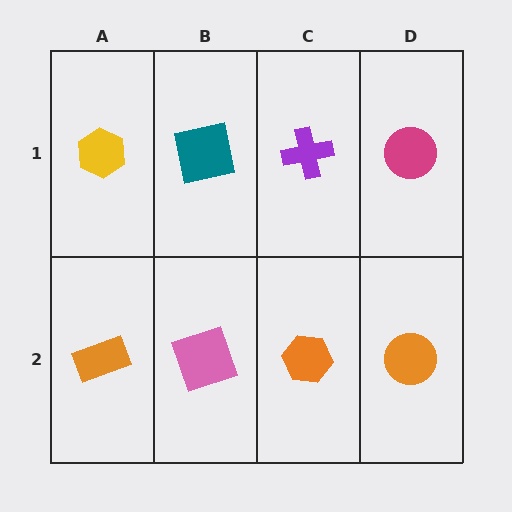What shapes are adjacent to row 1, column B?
A pink square (row 2, column B), a yellow hexagon (row 1, column A), a purple cross (row 1, column C).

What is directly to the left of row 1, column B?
A yellow hexagon.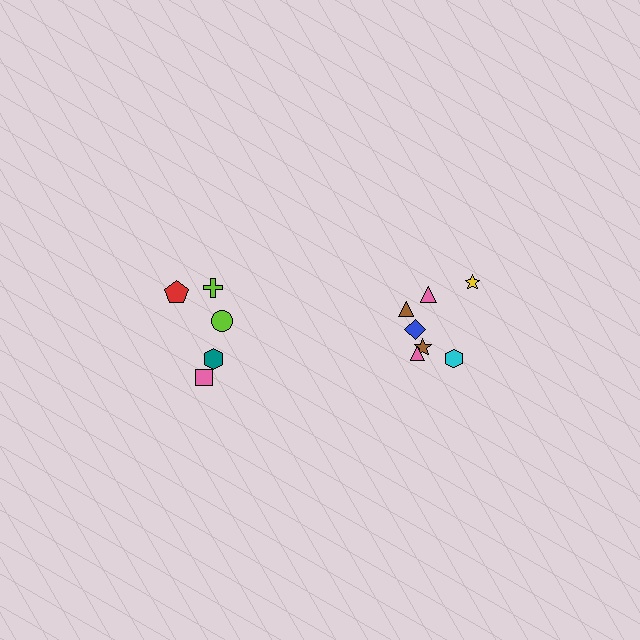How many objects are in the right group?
There are 7 objects.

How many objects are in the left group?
There are 5 objects.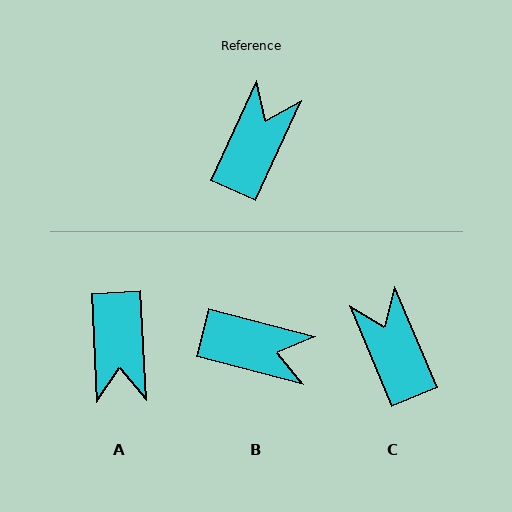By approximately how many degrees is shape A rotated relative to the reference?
Approximately 153 degrees clockwise.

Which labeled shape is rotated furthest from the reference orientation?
A, about 153 degrees away.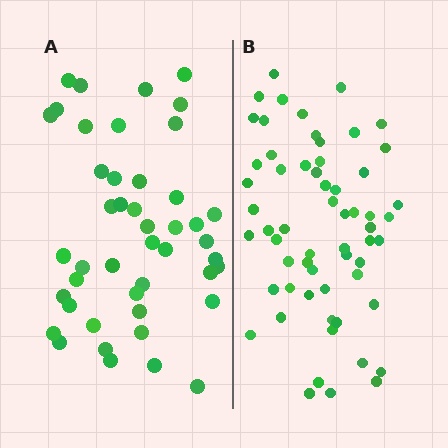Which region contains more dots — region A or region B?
Region B (the right region) has more dots.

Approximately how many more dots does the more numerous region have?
Region B has approximately 15 more dots than region A.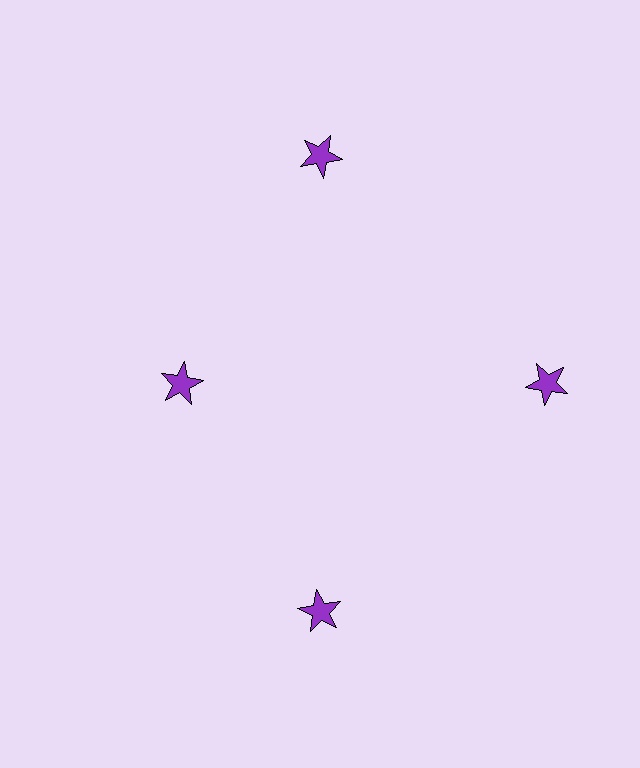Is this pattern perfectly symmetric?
No. The 4 purple stars are arranged in a ring, but one element near the 9 o'clock position is pulled inward toward the center, breaking the 4-fold rotational symmetry.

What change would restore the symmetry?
The symmetry would be restored by moving it outward, back onto the ring so that all 4 stars sit at equal angles and equal distance from the center.